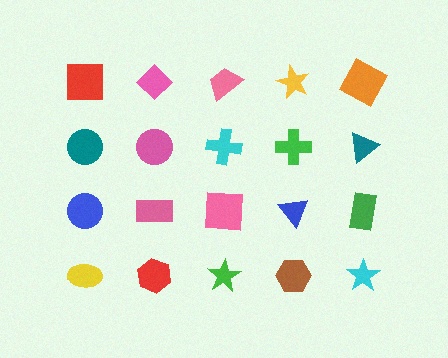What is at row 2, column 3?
A cyan cross.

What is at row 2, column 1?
A teal circle.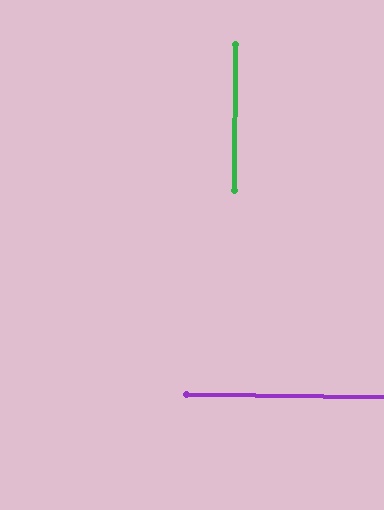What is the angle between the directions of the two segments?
Approximately 90 degrees.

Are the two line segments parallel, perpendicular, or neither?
Perpendicular — they meet at approximately 90°.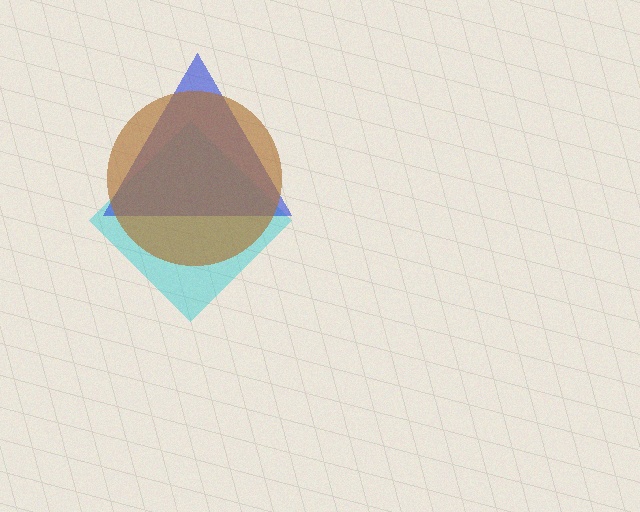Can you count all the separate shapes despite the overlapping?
Yes, there are 3 separate shapes.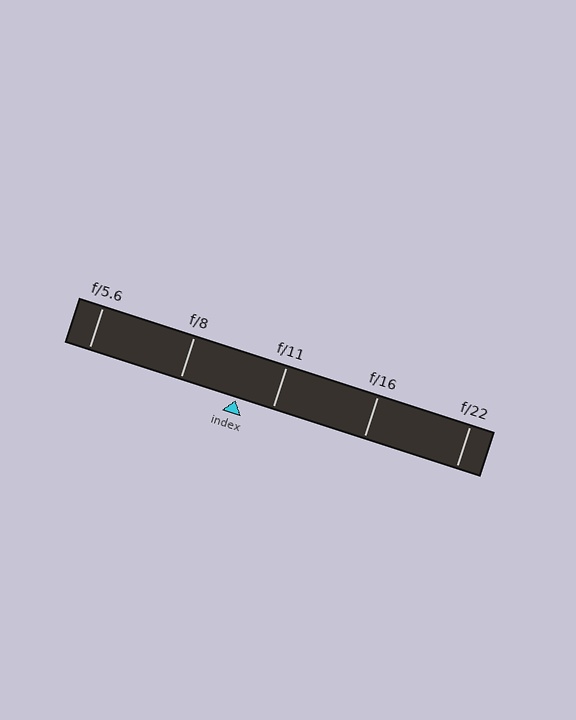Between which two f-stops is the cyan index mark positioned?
The index mark is between f/8 and f/11.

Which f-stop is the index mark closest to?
The index mark is closest to f/11.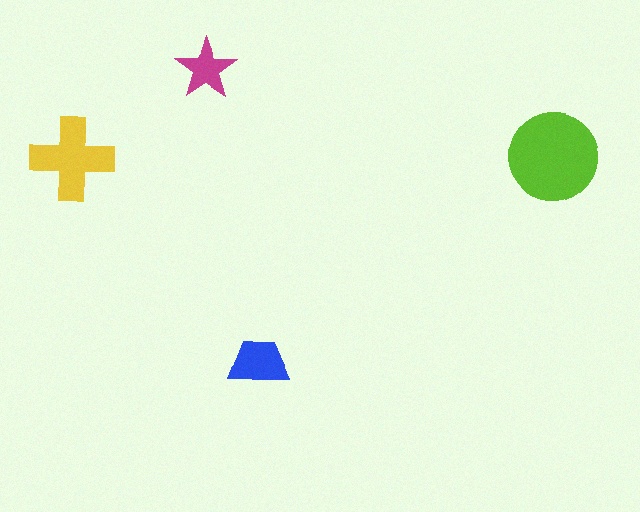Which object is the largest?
The lime circle.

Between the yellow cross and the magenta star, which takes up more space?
The yellow cross.